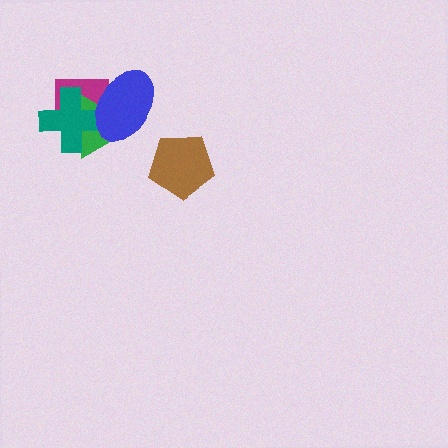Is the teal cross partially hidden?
Yes, it is partially covered by another shape.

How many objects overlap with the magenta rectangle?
3 objects overlap with the magenta rectangle.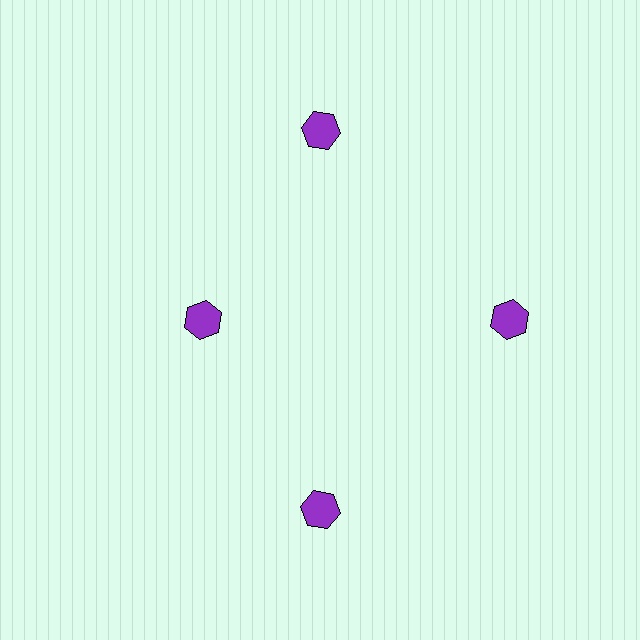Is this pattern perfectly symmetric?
No. The 4 purple hexagons are arranged in a ring, but one element near the 9 o'clock position is pulled inward toward the center, breaking the 4-fold rotational symmetry.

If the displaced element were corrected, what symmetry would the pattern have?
It would have 4-fold rotational symmetry — the pattern would map onto itself every 90 degrees.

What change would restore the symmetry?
The symmetry would be restored by moving it outward, back onto the ring so that all 4 hexagons sit at equal angles and equal distance from the center.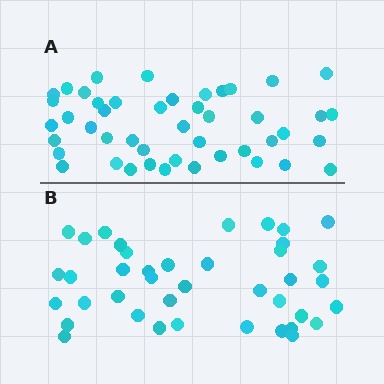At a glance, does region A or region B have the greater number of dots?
Region A (the top region) has more dots.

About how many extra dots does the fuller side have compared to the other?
Region A has about 6 more dots than region B.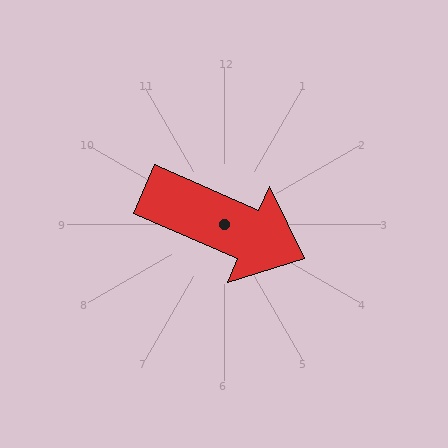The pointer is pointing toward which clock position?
Roughly 4 o'clock.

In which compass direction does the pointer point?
Southeast.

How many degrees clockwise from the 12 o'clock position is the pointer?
Approximately 114 degrees.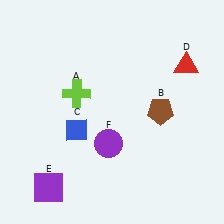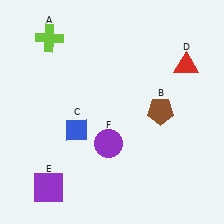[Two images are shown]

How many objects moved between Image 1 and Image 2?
1 object moved between the two images.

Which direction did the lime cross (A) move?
The lime cross (A) moved up.